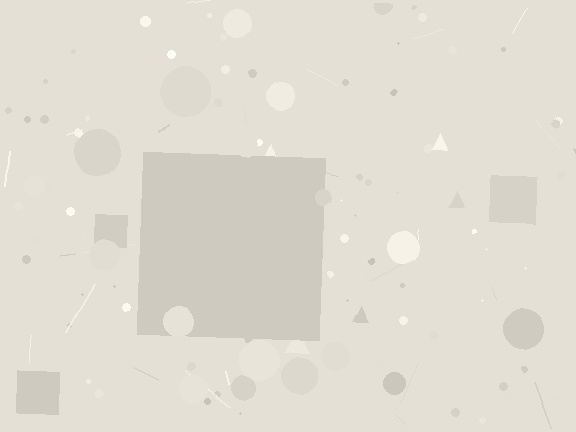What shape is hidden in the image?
A square is hidden in the image.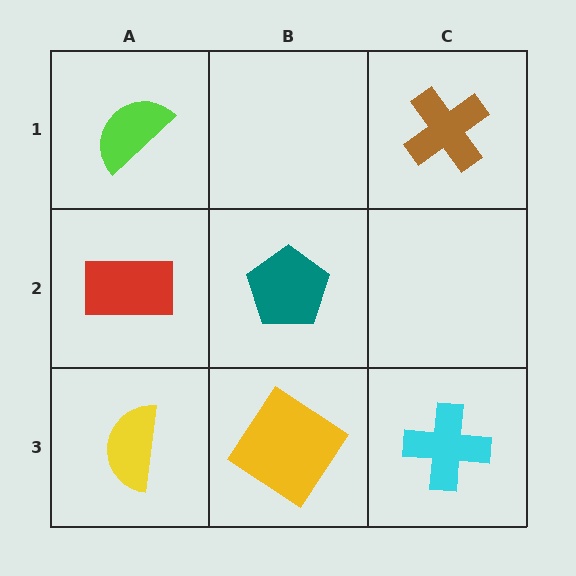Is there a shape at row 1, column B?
No, that cell is empty.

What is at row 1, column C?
A brown cross.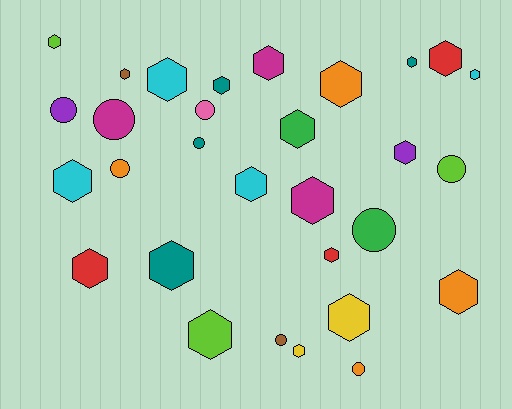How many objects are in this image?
There are 30 objects.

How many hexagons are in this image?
There are 21 hexagons.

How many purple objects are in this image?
There are 2 purple objects.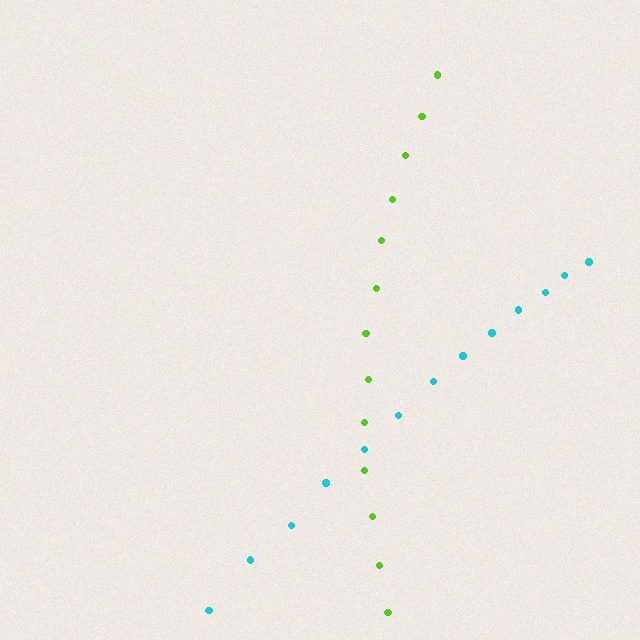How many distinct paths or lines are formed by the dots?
There are 2 distinct paths.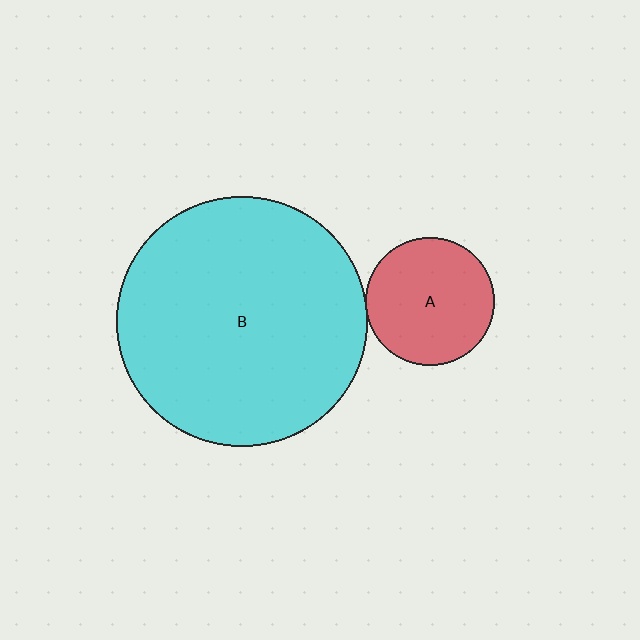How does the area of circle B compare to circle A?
Approximately 3.8 times.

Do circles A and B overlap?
Yes.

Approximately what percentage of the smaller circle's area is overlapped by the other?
Approximately 5%.